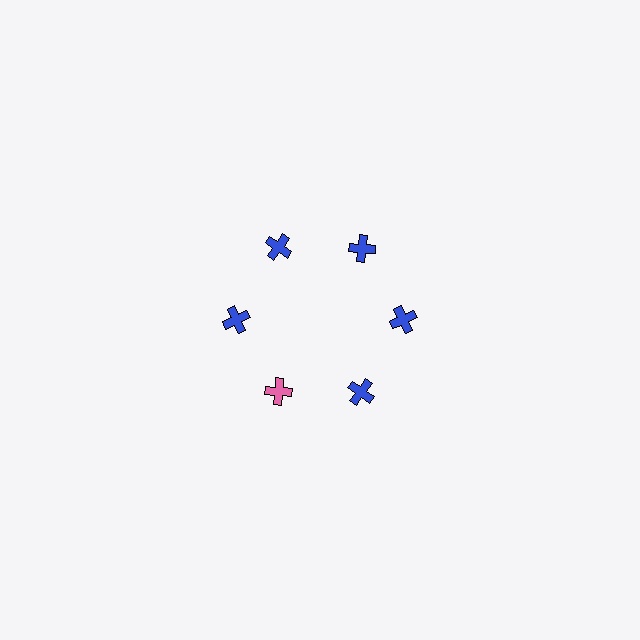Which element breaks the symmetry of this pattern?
The pink cross at roughly the 7 o'clock position breaks the symmetry. All other shapes are blue crosses.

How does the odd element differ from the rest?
It has a different color: pink instead of blue.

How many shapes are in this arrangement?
There are 6 shapes arranged in a ring pattern.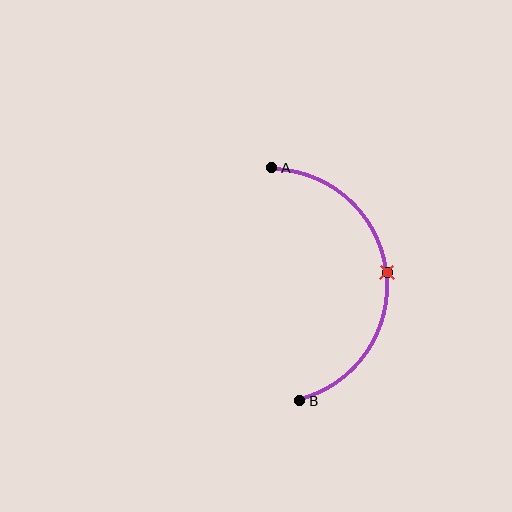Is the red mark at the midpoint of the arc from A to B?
Yes. The red mark lies on the arc at equal arc-length from both A and B — it is the arc midpoint.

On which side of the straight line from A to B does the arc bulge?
The arc bulges to the right of the straight line connecting A and B.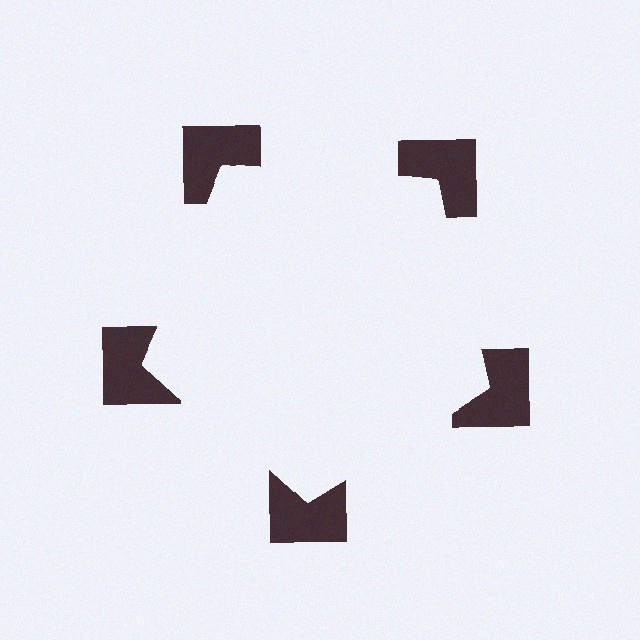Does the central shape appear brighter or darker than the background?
It typically appears slightly brighter than the background, even though no actual brightness change is drawn.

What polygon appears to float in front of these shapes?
An illusory pentagon — its edges are inferred from the aligned wedge cuts in the notched squares, not physically drawn.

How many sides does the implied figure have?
5 sides.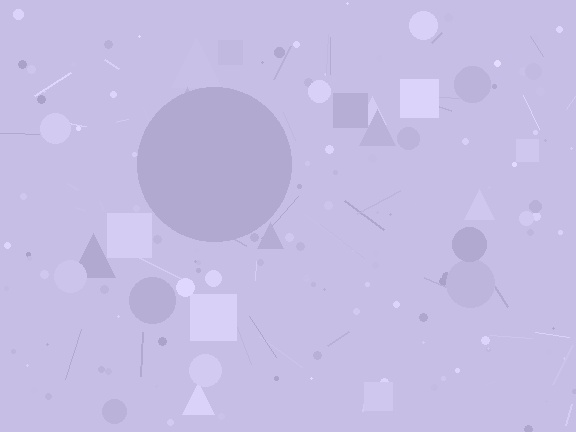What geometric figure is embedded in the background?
A circle is embedded in the background.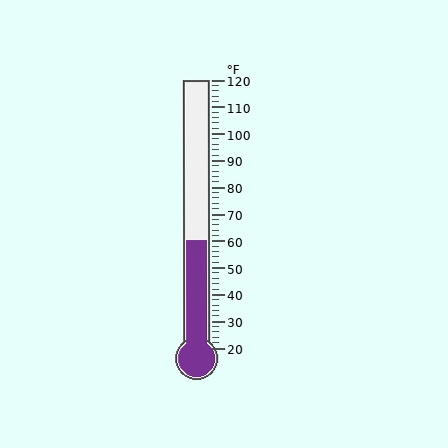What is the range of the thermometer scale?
The thermometer scale ranges from 20°F to 120°F.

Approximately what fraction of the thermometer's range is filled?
The thermometer is filled to approximately 40% of its range.